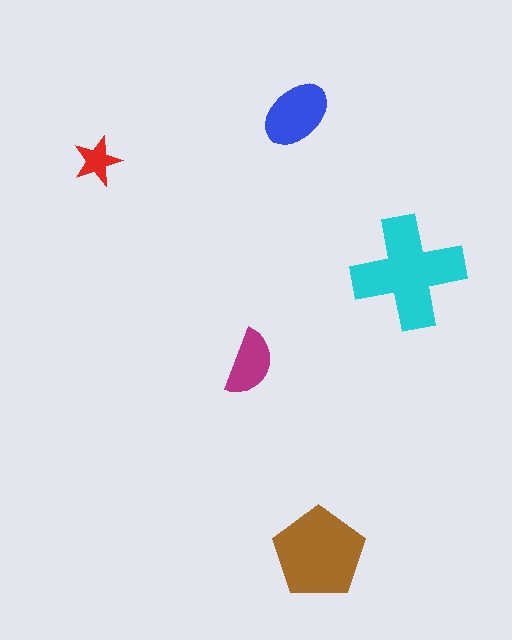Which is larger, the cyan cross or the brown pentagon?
The cyan cross.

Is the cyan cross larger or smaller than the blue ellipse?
Larger.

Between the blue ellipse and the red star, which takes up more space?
The blue ellipse.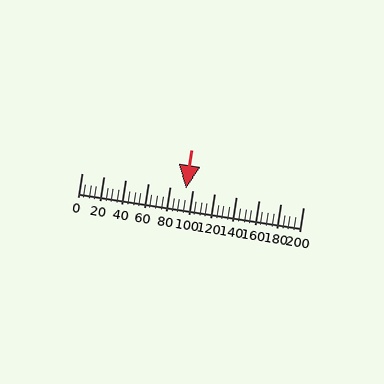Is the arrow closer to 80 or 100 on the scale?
The arrow is closer to 100.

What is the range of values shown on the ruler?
The ruler shows values from 0 to 200.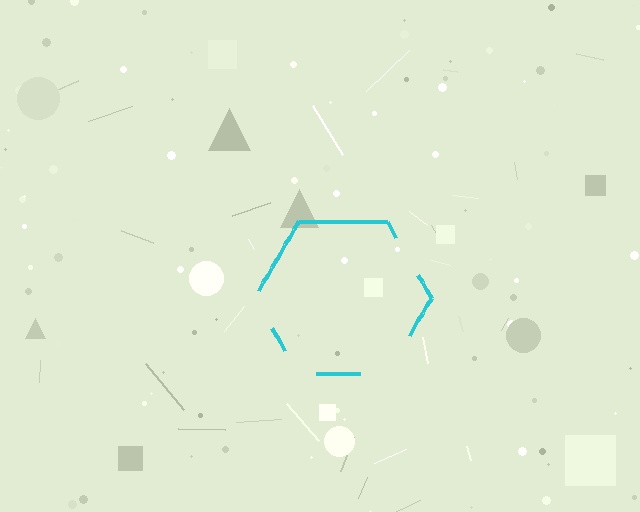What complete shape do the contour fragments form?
The contour fragments form a hexagon.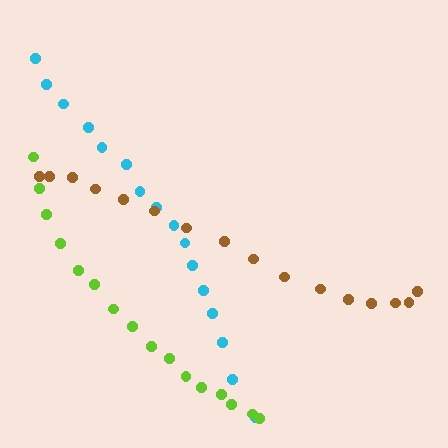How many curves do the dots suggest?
There are 3 distinct paths.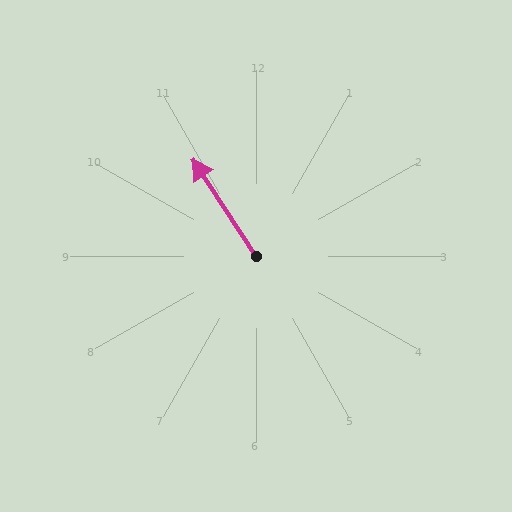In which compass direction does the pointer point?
Northwest.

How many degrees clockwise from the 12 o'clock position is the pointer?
Approximately 327 degrees.